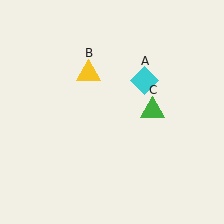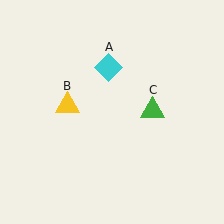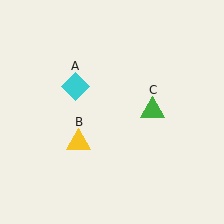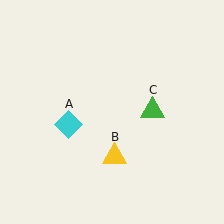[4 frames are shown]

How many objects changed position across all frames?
2 objects changed position: cyan diamond (object A), yellow triangle (object B).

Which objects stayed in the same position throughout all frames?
Green triangle (object C) remained stationary.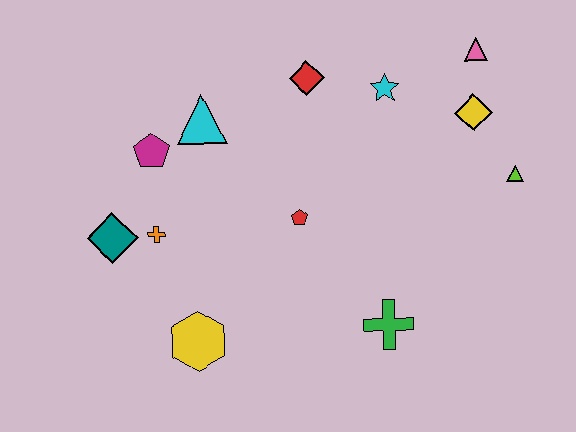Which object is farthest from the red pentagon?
The pink triangle is farthest from the red pentagon.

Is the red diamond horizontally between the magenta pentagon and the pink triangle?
Yes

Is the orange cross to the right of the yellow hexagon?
No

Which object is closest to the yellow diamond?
The pink triangle is closest to the yellow diamond.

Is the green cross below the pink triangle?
Yes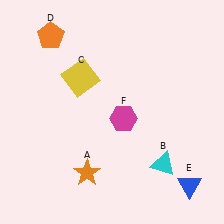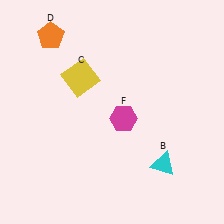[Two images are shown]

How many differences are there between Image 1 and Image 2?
There are 2 differences between the two images.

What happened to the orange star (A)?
The orange star (A) was removed in Image 2. It was in the bottom-left area of Image 1.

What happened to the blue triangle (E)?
The blue triangle (E) was removed in Image 2. It was in the bottom-right area of Image 1.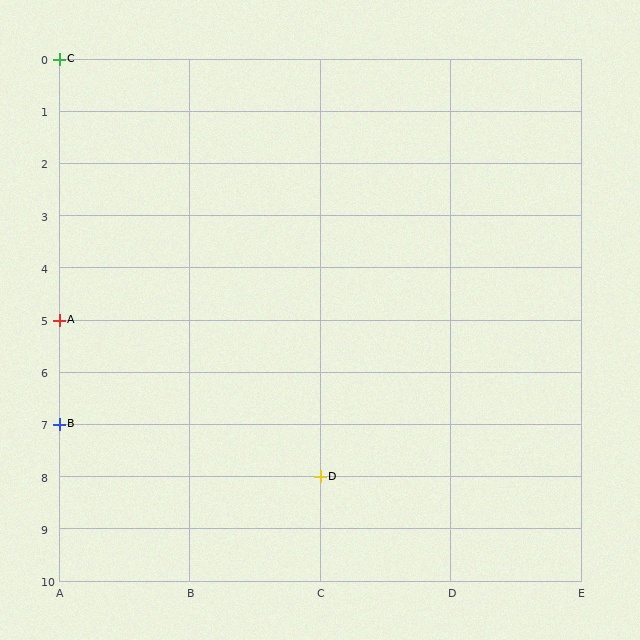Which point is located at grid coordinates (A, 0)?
Point C is at (A, 0).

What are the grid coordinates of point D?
Point D is at grid coordinates (C, 8).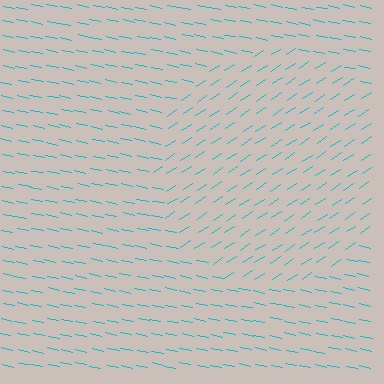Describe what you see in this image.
The image is filled with small cyan line segments. A circle region in the image has lines oriented differently from the surrounding lines, creating a visible texture boundary.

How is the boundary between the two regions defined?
The boundary is defined purely by a change in line orientation (approximately 45 degrees difference). All lines are the same color and thickness.